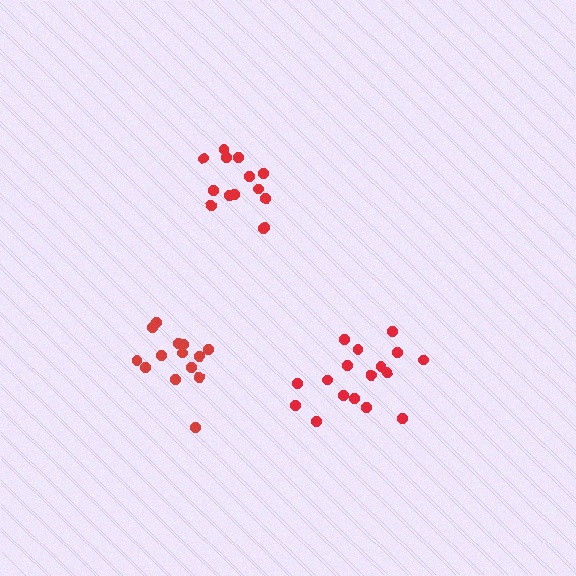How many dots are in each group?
Group 1: 14 dots, Group 2: 17 dots, Group 3: 14 dots (45 total).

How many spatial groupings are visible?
There are 3 spatial groupings.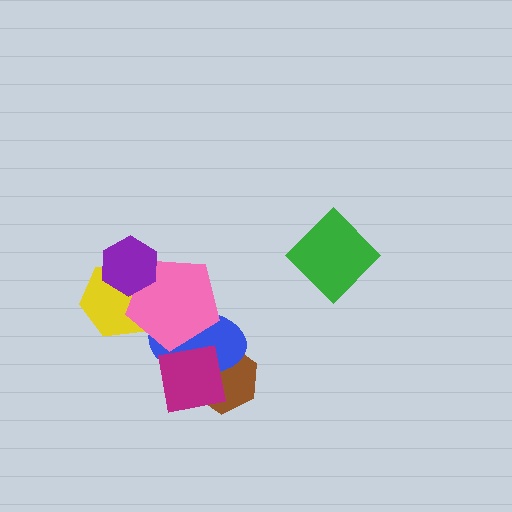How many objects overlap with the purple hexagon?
2 objects overlap with the purple hexagon.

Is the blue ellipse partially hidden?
Yes, it is partially covered by another shape.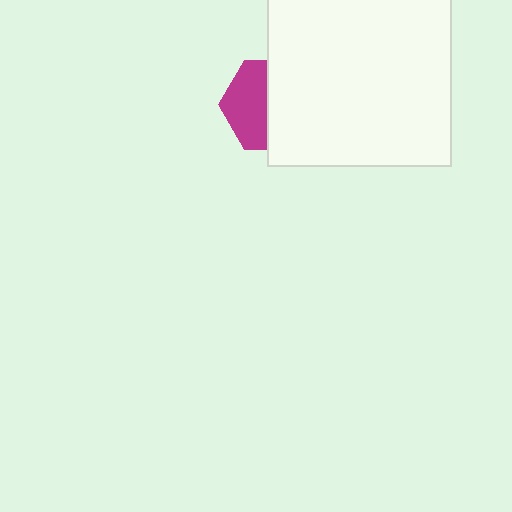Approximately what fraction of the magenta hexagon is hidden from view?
Roughly 53% of the magenta hexagon is hidden behind the white rectangle.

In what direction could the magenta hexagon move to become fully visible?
The magenta hexagon could move left. That would shift it out from behind the white rectangle entirely.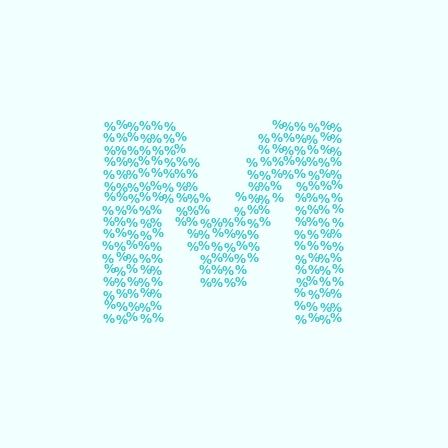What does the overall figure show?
The overall figure shows the letter M.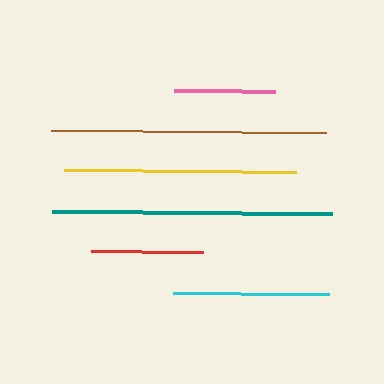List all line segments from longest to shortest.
From longest to shortest: teal, brown, yellow, cyan, red, pink.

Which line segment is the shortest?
The pink line is the shortest at approximately 101 pixels.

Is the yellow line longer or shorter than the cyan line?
The yellow line is longer than the cyan line.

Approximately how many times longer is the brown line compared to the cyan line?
The brown line is approximately 1.8 times the length of the cyan line.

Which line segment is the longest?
The teal line is the longest at approximately 280 pixels.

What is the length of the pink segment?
The pink segment is approximately 101 pixels long.